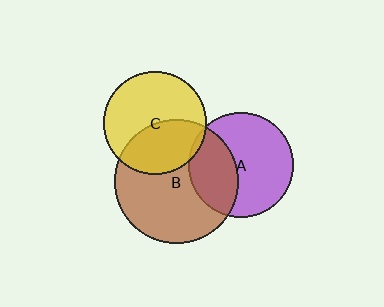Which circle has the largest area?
Circle B (brown).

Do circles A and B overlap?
Yes.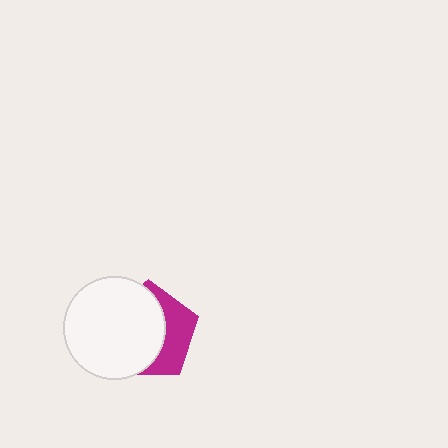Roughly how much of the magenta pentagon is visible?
A small part of it is visible (roughly 37%).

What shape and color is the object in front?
The object in front is a white circle.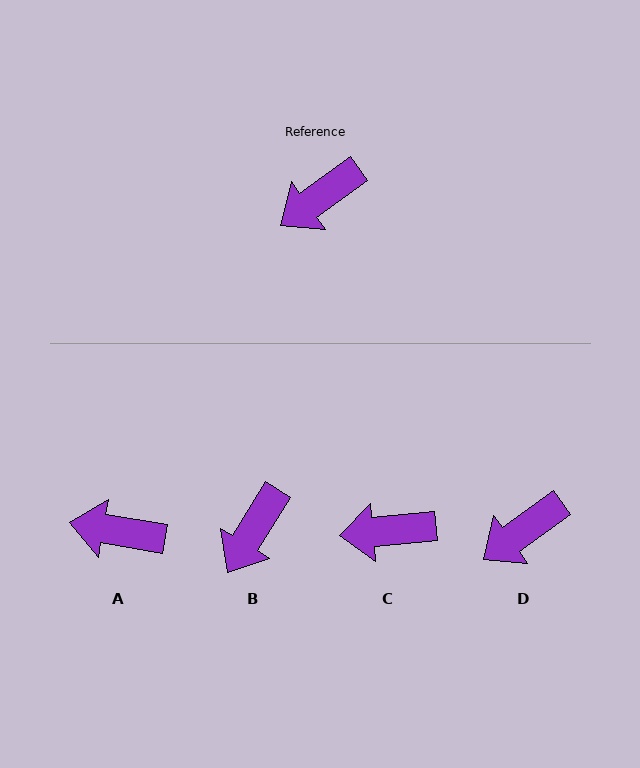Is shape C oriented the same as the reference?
No, it is off by about 31 degrees.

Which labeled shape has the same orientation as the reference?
D.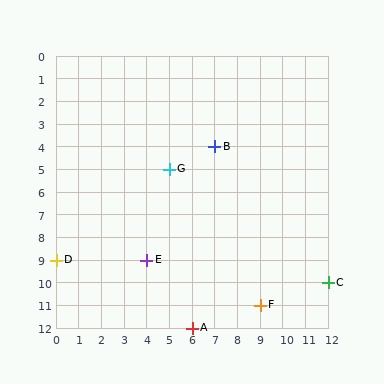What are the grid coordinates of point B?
Point B is at grid coordinates (7, 4).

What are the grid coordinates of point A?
Point A is at grid coordinates (6, 12).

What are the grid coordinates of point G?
Point G is at grid coordinates (5, 5).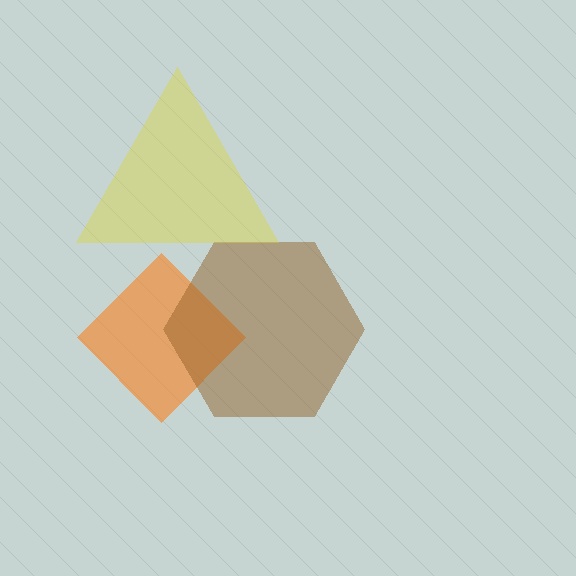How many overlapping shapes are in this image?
There are 3 overlapping shapes in the image.